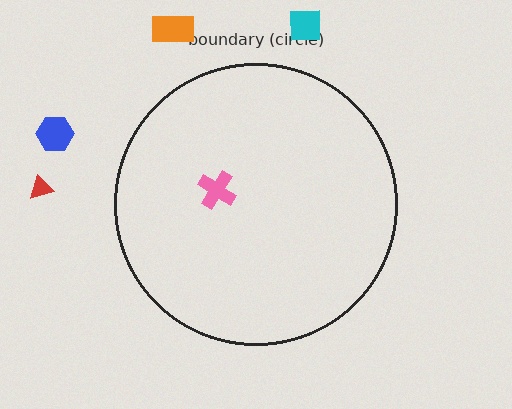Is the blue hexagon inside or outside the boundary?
Outside.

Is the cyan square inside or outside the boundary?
Outside.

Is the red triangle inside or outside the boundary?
Outside.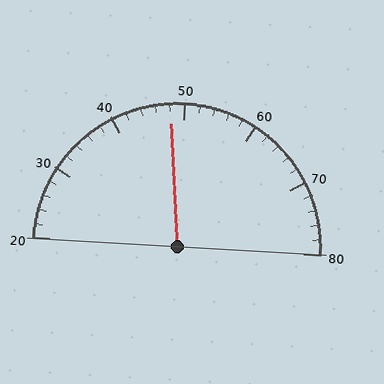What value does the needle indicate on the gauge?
The needle indicates approximately 48.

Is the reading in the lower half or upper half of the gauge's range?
The reading is in the lower half of the range (20 to 80).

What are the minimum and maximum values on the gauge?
The gauge ranges from 20 to 80.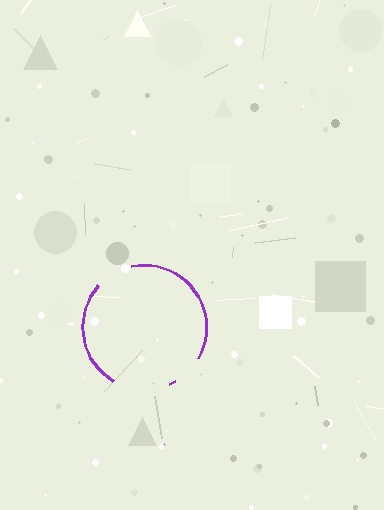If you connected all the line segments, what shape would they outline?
They would outline a circle.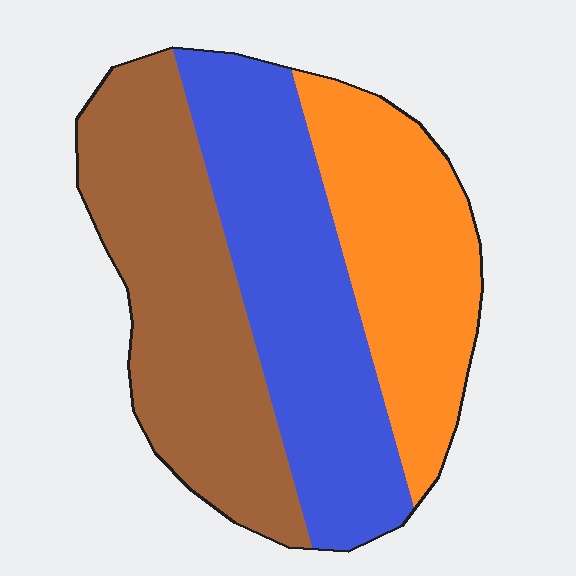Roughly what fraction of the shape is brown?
Brown takes up between a quarter and a half of the shape.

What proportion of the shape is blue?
Blue covers about 35% of the shape.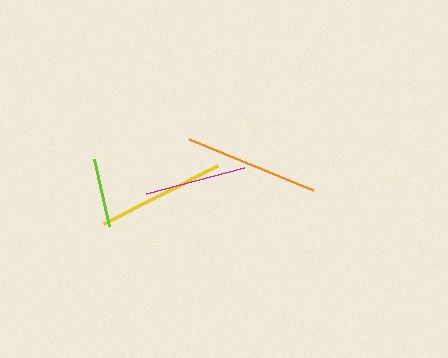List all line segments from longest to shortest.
From longest to shortest: orange, yellow, magenta, lime.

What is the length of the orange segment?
The orange segment is approximately 134 pixels long.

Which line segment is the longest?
The orange line is the longest at approximately 134 pixels.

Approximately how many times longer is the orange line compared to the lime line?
The orange line is approximately 1.9 times the length of the lime line.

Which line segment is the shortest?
The lime line is the shortest at approximately 69 pixels.